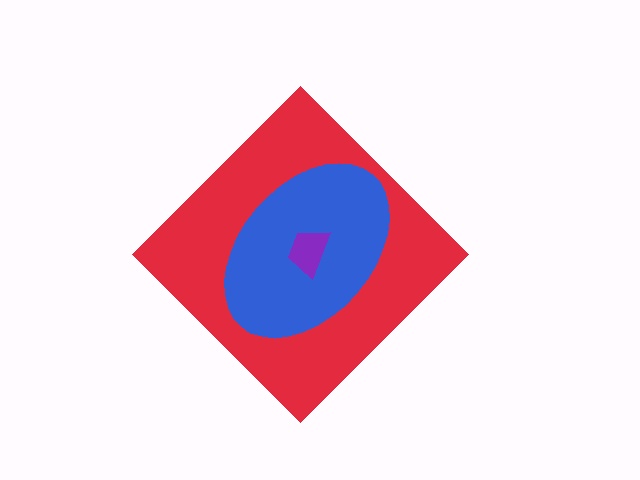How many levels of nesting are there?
3.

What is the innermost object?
The purple trapezoid.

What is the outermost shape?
The red diamond.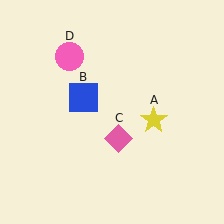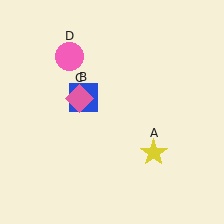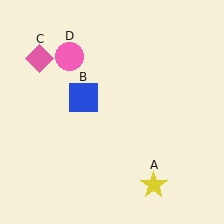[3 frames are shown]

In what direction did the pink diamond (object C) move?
The pink diamond (object C) moved up and to the left.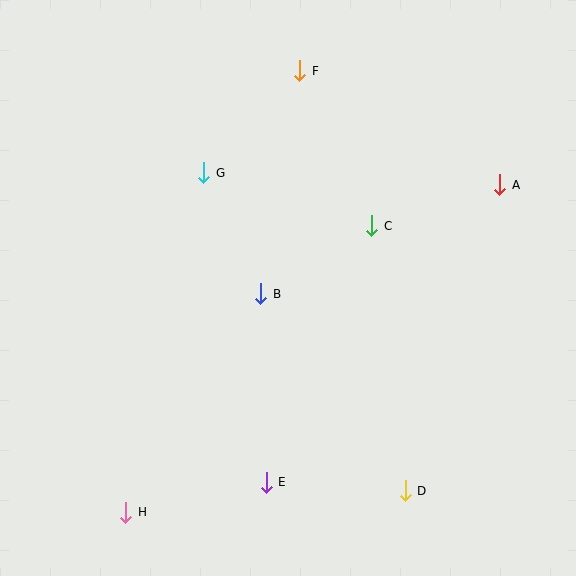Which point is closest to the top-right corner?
Point A is closest to the top-right corner.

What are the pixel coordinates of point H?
Point H is at (126, 512).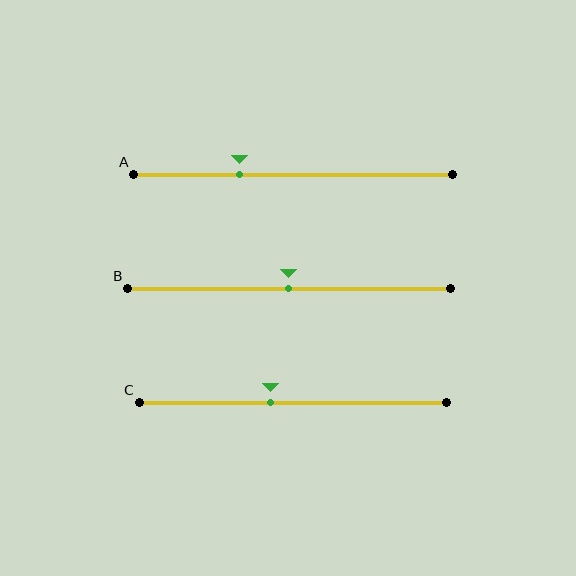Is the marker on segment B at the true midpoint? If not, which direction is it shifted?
Yes, the marker on segment B is at the true midpoint.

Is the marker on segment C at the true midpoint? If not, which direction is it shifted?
No, the marker on segment C is shifted to the left by about 7% of the segment length.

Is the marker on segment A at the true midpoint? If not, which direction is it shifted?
No, the marker on segment A is shifted to the left by about 17% of the segment length.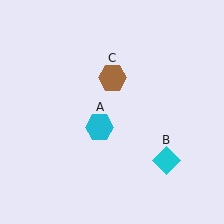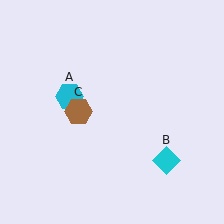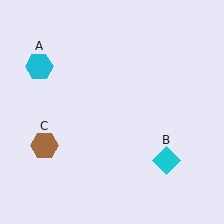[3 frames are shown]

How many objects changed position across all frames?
2 objects changed position: cyan hexagon (object A), brown hexagon (object C).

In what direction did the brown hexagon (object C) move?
The brown hexagon (object C) moved down and to the left.